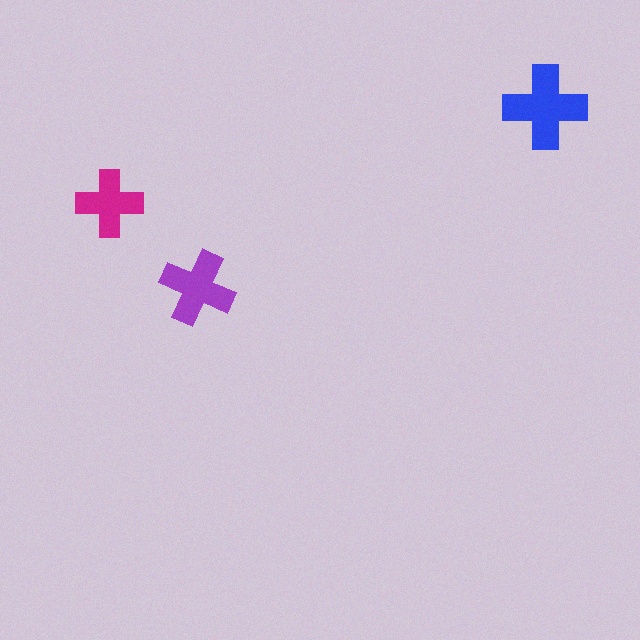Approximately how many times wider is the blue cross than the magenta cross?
About 1.5 times wider.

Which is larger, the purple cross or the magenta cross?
The purple one.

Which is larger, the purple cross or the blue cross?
The blue one.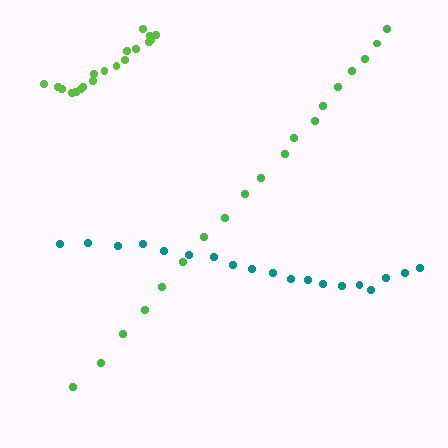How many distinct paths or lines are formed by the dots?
There are 3 distinct paths.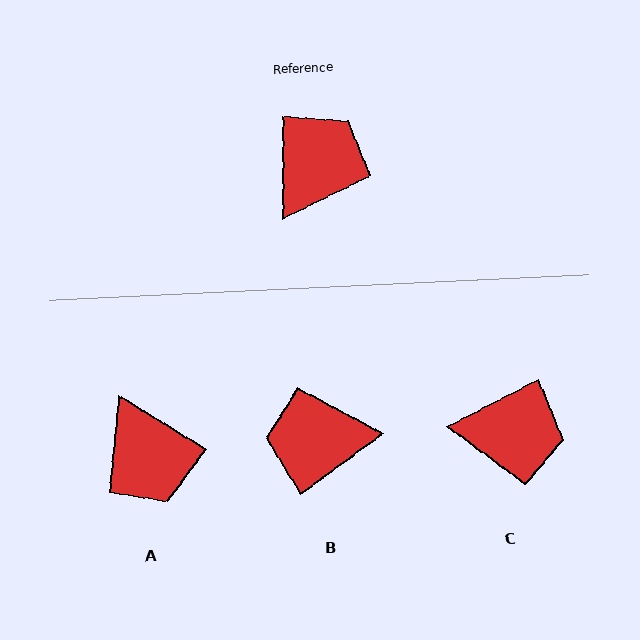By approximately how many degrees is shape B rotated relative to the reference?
Approximately 126 degrees counter-clockwise.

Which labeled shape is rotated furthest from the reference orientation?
B, about 126 degrees away.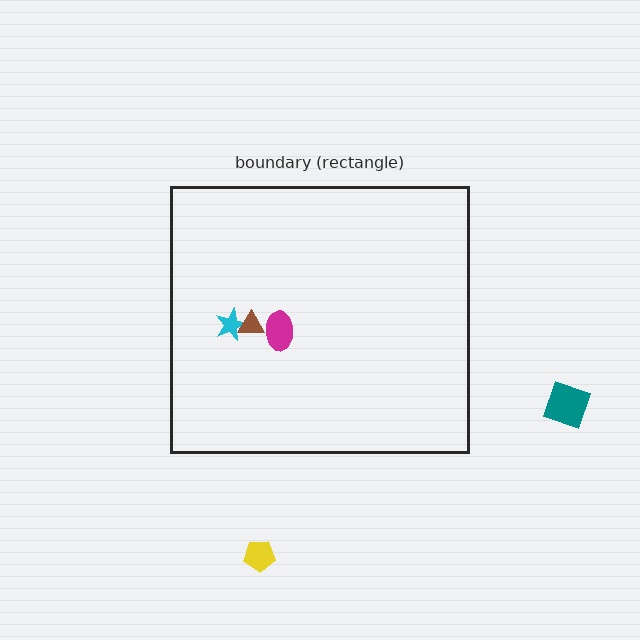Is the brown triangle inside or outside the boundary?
Inside.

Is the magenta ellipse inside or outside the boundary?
Inside.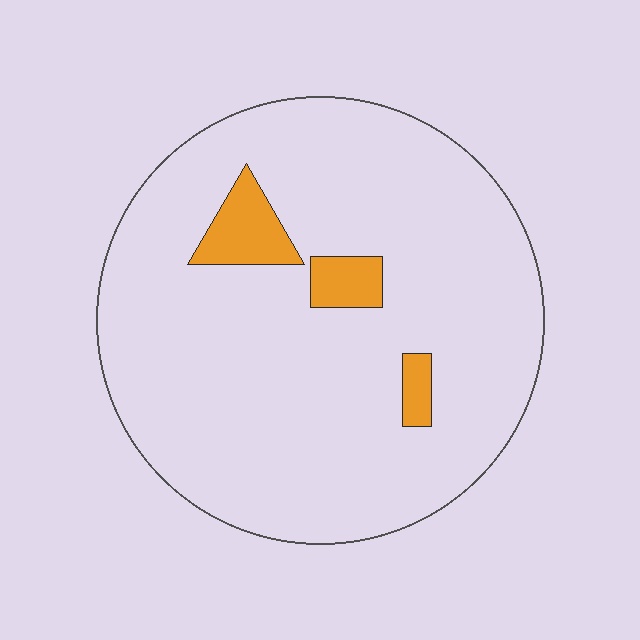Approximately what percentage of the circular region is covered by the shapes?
Approximately 10%.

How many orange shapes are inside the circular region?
3.